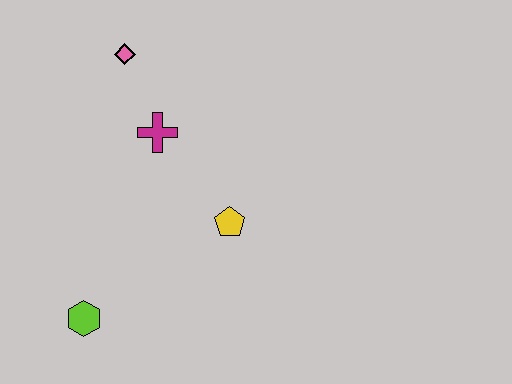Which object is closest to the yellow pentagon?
The magenta cross is closest to the yellow pentagon.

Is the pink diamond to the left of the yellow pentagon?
Yes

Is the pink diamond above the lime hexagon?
Yes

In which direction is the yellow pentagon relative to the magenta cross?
The yellow pentagon is below the magenta cross.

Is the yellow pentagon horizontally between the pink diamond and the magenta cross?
No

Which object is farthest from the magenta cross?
The lime hexagon is farthest from the magenta cross.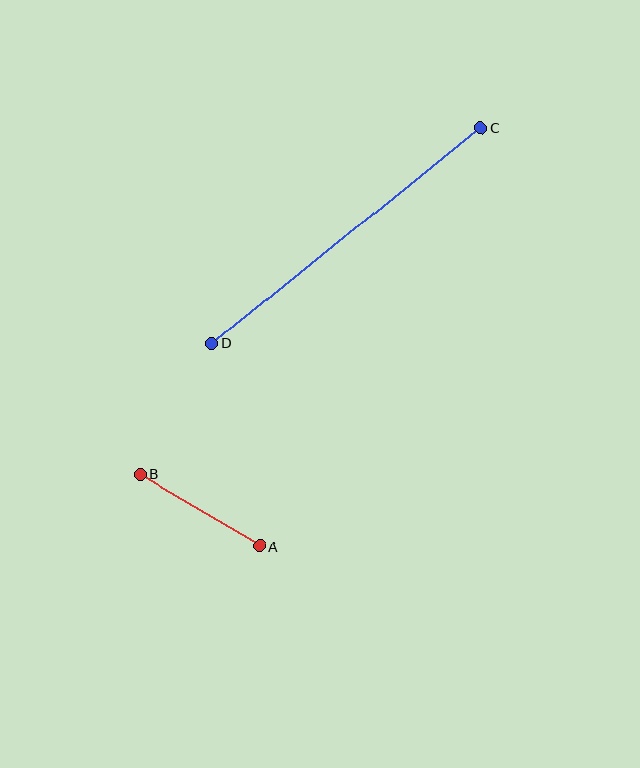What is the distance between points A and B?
The distance is approximately 139 pixels.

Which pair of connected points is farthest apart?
Points C and D are farthest apart.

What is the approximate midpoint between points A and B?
The midpoint is at approximately (200, 510) pixels.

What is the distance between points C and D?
The distance is approximately 345 pixels.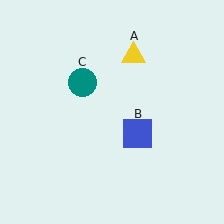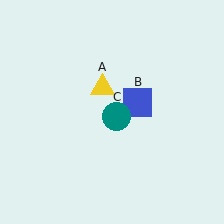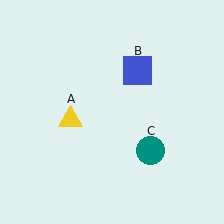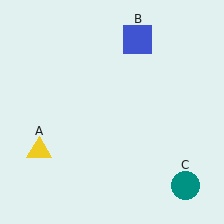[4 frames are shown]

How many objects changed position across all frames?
3 objects changed position: yellow triangle (object A), blue square (object B), teal circle (object C).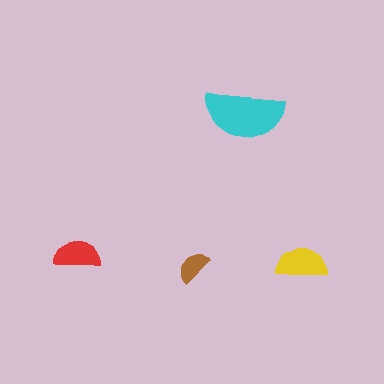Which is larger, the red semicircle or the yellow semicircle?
The yellow one.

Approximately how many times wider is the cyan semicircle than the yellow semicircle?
About 1.5 times wider.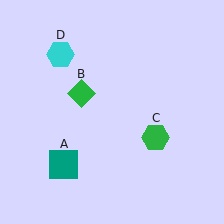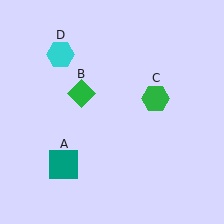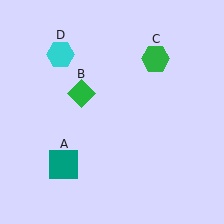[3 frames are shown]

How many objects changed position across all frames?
1 object changed position: green hexagon (object C).